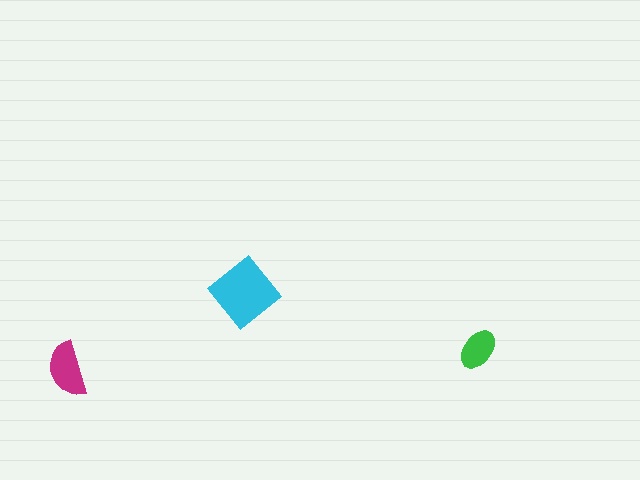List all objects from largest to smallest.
The cyan diamond, the magenta semicircle, the green ellipse.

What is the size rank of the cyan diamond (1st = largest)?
1st.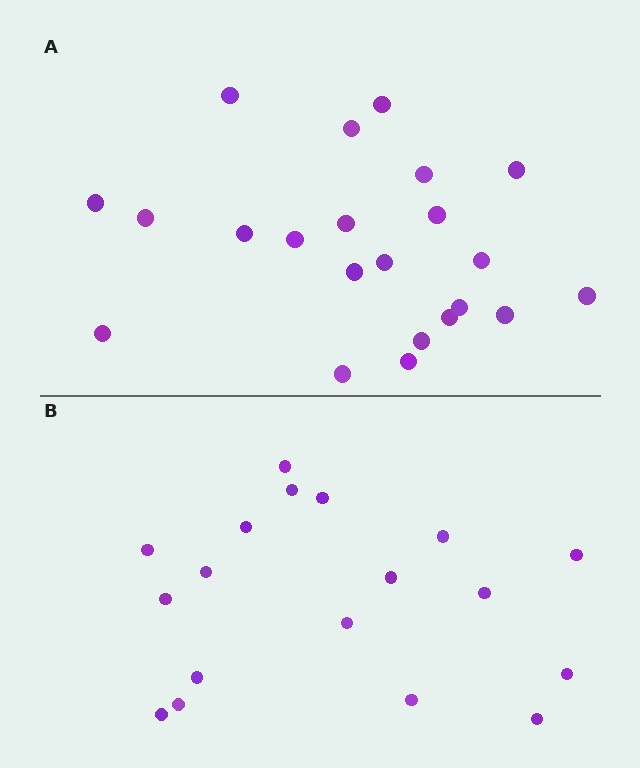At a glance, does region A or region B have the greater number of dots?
Region A (the top region) has more dots.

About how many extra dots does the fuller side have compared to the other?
Region A has about 4 more dots than region B.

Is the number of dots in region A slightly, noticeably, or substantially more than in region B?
Region A has only slightly more — the two regions are fairly close. The ratio is roughly 1.2 to 1.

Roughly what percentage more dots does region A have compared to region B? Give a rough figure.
About 20% more.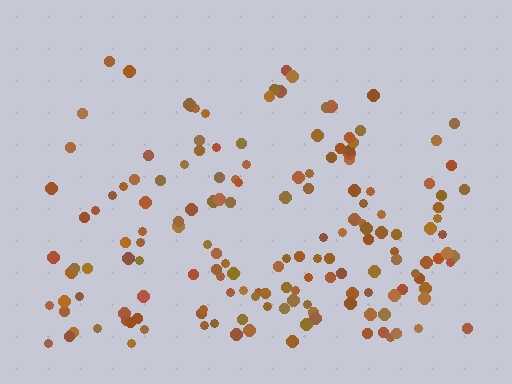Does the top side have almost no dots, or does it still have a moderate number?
Still a moderate number, just noticeably fewer than the bottom.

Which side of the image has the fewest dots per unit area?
The top.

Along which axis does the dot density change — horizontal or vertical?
Vertical.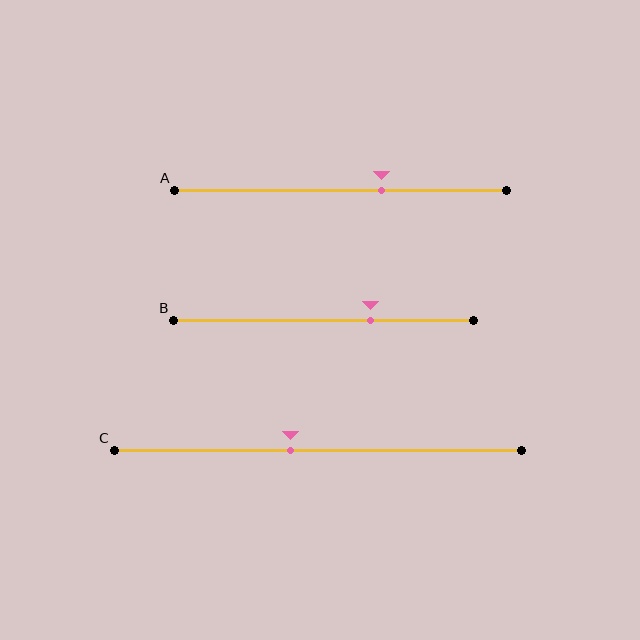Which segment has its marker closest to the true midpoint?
Segment C has its marker closest to the true midpoint.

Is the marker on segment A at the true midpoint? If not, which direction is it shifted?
No, the marker on segment A is shifted to the right by about 12% of the segment length.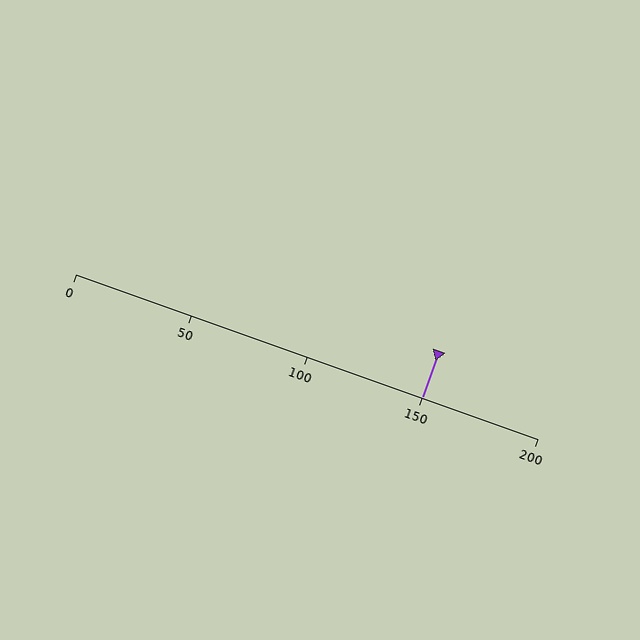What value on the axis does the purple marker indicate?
The marker indicates approximately 150.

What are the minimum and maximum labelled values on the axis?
The axis runs from 0 to 200.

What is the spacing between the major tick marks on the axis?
The major ticks are spaced 50 apart.